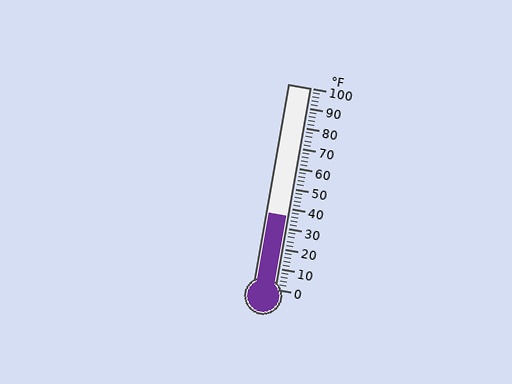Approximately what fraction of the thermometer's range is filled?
The thermometer is filled to approximately 35% of its range.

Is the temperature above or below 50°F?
The temperature is below 50°F.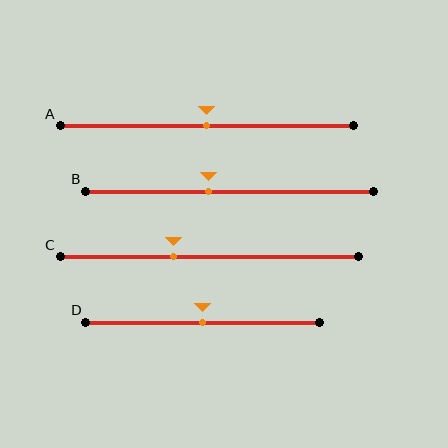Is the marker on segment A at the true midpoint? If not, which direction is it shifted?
Yes, the marker on segment A is at the true midpoint.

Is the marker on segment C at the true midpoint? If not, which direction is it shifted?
No, the marker on segment C is shifted to the left by about 12% of the segment length.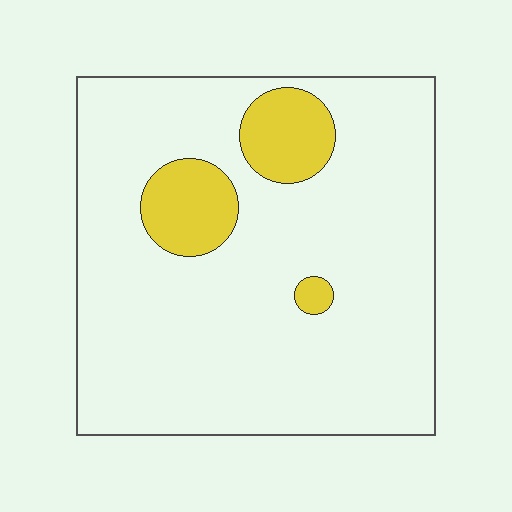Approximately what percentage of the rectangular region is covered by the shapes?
Approximately 15%.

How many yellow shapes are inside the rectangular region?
3.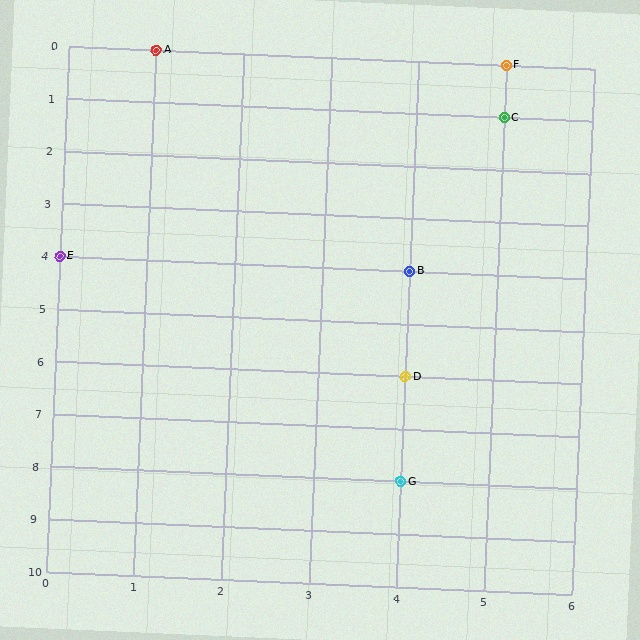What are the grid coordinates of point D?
Point D is at grid coordinates (4, 6).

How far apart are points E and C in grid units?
Points E and C are 5 columns and 3 rows apart (about 5.8 grid units diagonally).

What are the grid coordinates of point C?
Point C is at grid coordinates (5, 1).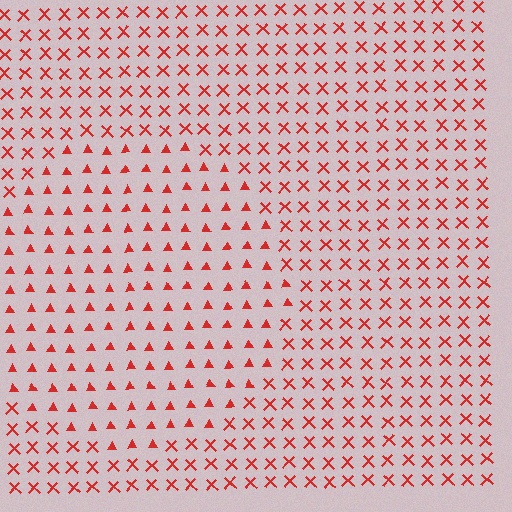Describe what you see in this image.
The image is filled with small red elements arranged in a uniform grid. A circle-shaped region contains triangles, while the surrounding area contains X marks. The boundary is defined purely by the change in element shape.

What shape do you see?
I see a circle.